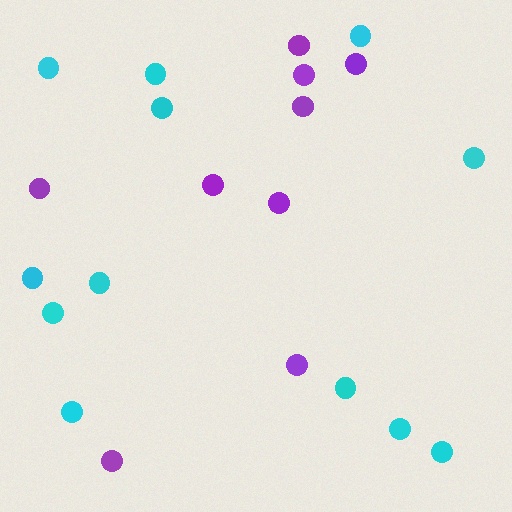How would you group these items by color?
There are 2 groups: one group of cyan circles (12) and one group of purple circles (9).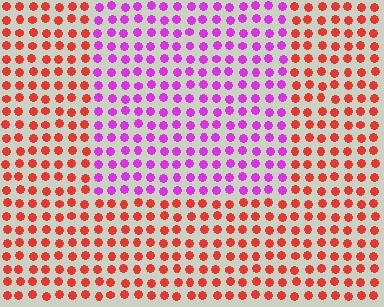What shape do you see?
I see a rectangle.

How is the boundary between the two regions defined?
The boundary is defined purely by a slight shift in hue (about 65 degrees). Spacing, size, and orientation are identical on both sides.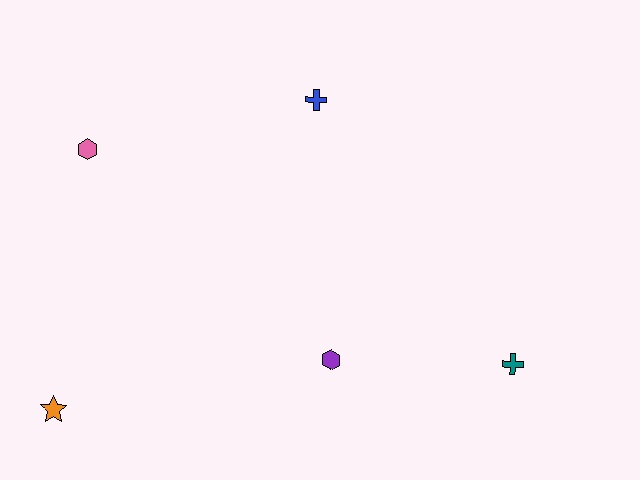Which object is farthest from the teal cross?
The pink hexagon is farthest from the teal cross.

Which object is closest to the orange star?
The pink hexagon is closest to the orange star.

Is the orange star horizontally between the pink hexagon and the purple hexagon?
No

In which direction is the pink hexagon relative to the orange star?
The pink hexagon is above the orange star.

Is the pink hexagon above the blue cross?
No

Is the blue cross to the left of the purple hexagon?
Yes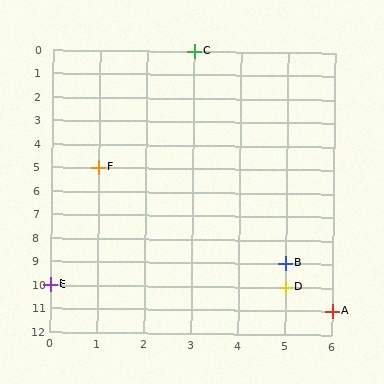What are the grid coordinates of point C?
Point C is at grid coordinates (3, 0).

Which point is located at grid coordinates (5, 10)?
Point D is at (5, 10).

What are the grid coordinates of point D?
Point D is at grid coordinates (5, 10).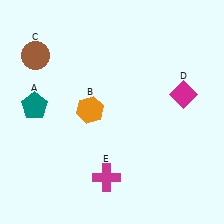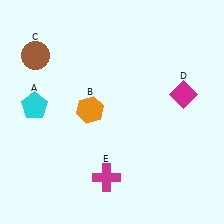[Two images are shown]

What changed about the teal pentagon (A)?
In Image 1, A is teal. In Image 2, it changed to cyan.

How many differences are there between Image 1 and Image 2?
There is 1 difference between the two images.